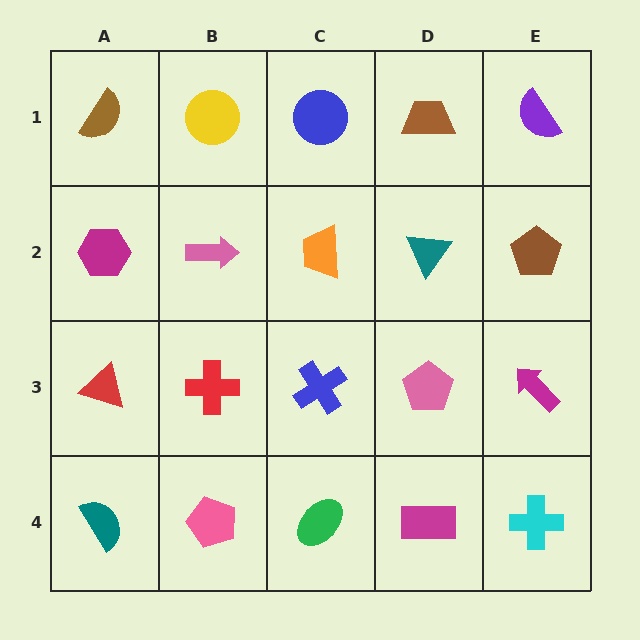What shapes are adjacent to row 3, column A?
A magenta hexagon (row 2, column A), a teal semicircle (row 4, column A), a red cross (row 3, column B).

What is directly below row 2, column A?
A red triangle.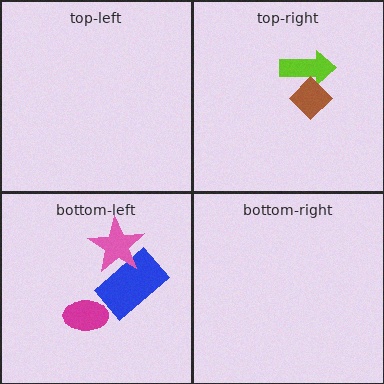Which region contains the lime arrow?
The top-right region.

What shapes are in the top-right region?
The lime arrow, the brown diamond.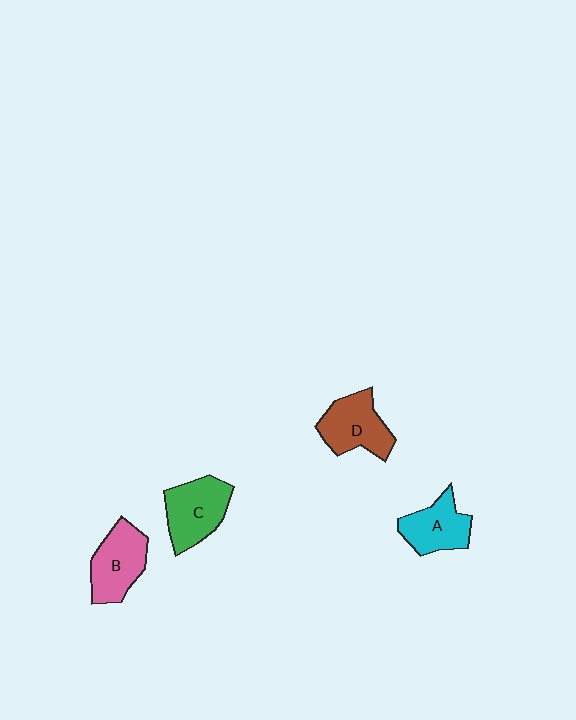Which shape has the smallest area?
Shape A (cyan).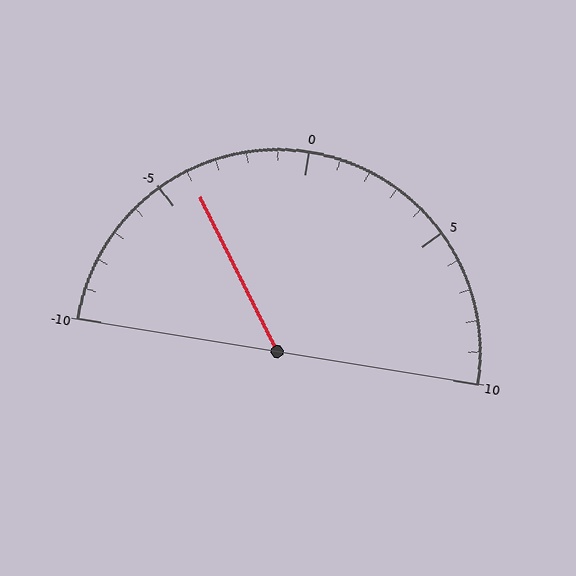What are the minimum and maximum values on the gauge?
The gauge ranges from -10 to 10.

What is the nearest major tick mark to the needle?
The nearest major tick mark is -5.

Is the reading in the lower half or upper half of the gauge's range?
The reading is in the lower half of the range (-10 to 10).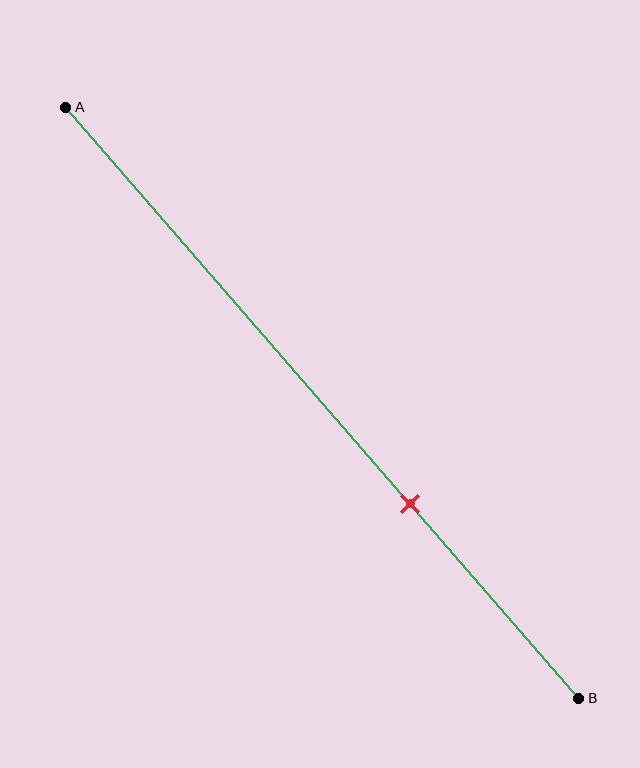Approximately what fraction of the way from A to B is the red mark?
The red mark is approximately 65% of the way from A to B.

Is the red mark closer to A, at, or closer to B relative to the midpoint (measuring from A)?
The red mark is closer to point B than the midpoint of segment AB.